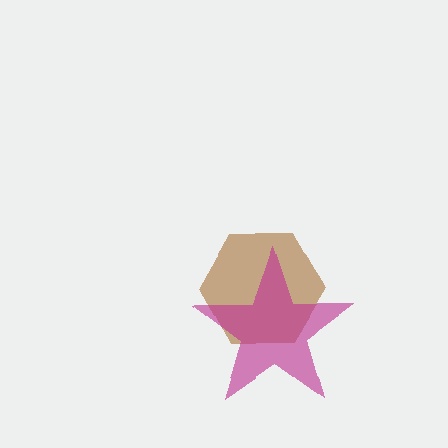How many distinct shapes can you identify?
There are 2 distinct shapes: a brown hexagon, a magenta star.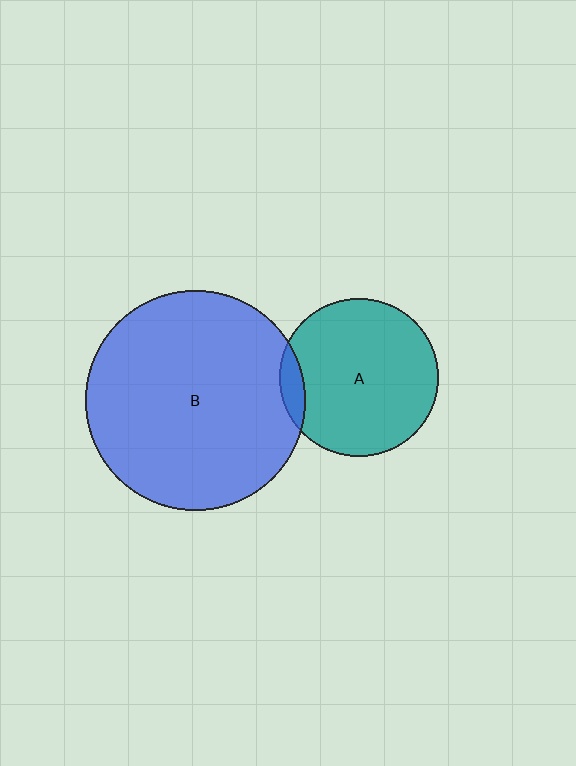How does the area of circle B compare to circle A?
Approximately 1.9 times.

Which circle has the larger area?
Circle B (blue).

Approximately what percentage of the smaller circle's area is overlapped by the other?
Approximately 5%.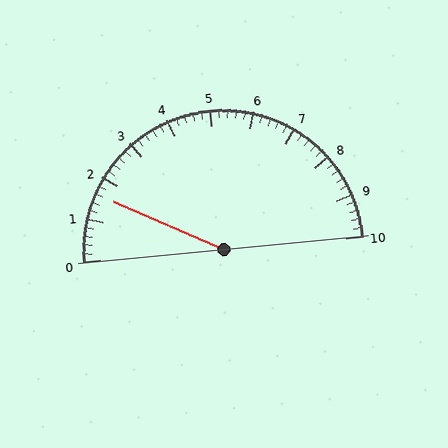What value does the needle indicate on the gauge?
The needle indicates approximately 1.6.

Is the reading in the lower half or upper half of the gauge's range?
The reading is in the lower half of the range (0 to 10).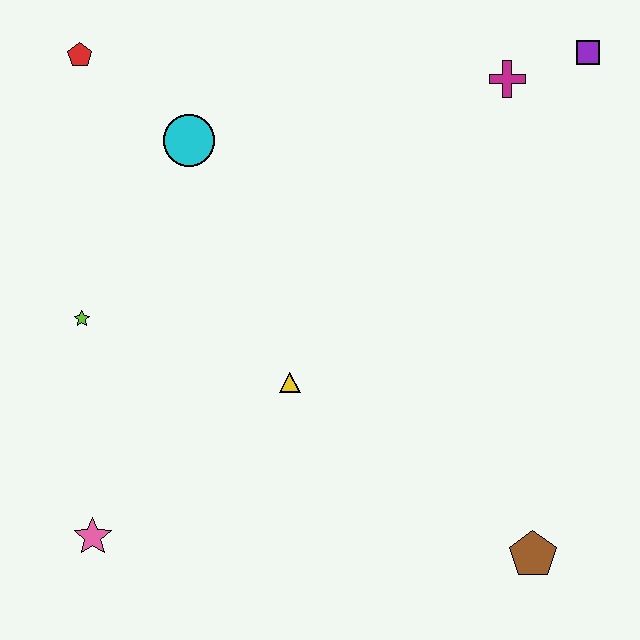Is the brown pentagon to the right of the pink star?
Yes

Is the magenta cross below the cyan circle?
No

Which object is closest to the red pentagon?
The cyan circle is closest to the red pentagon.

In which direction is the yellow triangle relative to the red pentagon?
The yellow triangle is below the red pentagon.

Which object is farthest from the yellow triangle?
The purple square is farthest from the yellow triangle.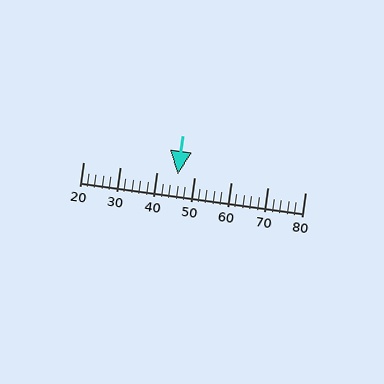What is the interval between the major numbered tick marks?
The major tick marks are spaced 10 units apart.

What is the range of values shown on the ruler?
The ruler shows values from 20 to 80.